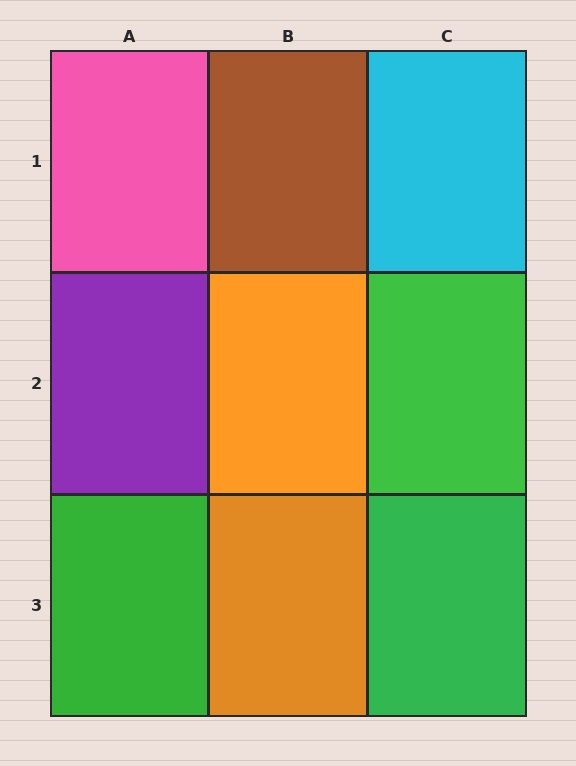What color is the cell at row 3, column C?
Green.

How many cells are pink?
1 cell is pink.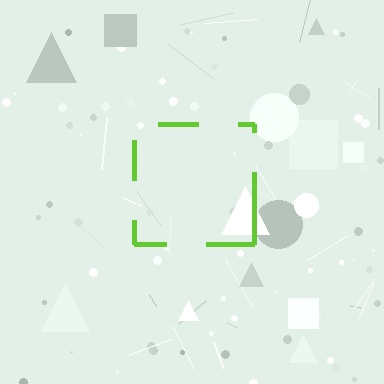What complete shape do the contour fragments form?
The contour fragments form a square.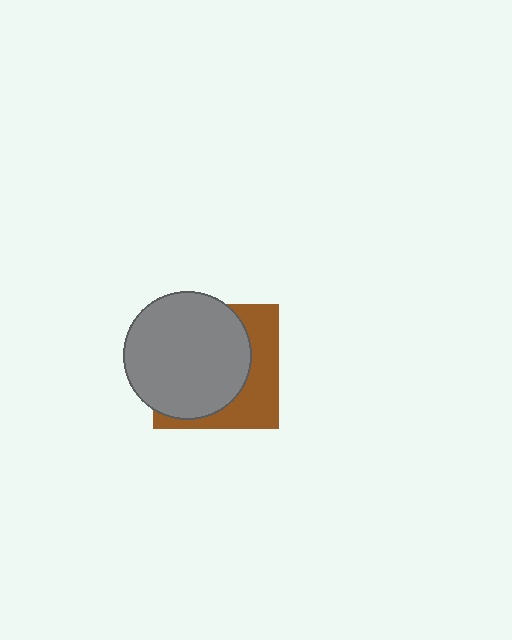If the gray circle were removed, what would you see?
You would see the complete brown square.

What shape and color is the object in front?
The object in front is a gray circle.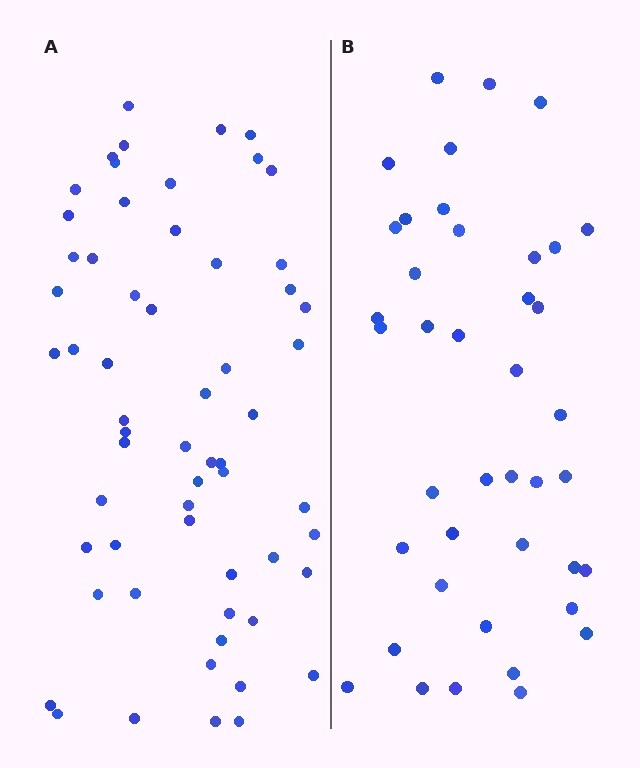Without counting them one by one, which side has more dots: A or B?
Region A (the left region) has more dots.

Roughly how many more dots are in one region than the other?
Region A has approximately 20 more dots than region B.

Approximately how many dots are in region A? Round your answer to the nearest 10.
About 60 dots.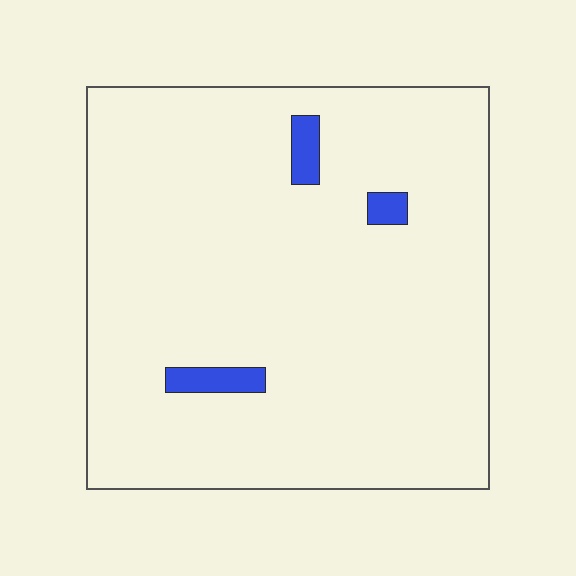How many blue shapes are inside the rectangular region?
3.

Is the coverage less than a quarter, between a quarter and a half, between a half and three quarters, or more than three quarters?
Less than a quarter.